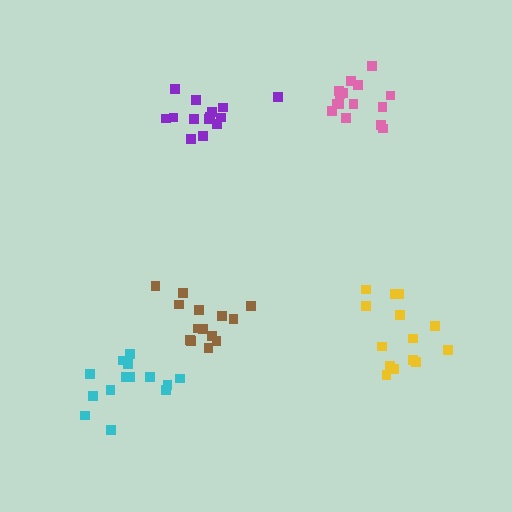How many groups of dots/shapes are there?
There are 5 groups.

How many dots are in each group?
Group 1: 14 dots, Group 2: 15 dots, Group 3: 14 dots, Group 4: 14 dots, Group 5: 14 dots (71 total).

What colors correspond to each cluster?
The clusters are colored: yellow, pink, purple, cyan, brown.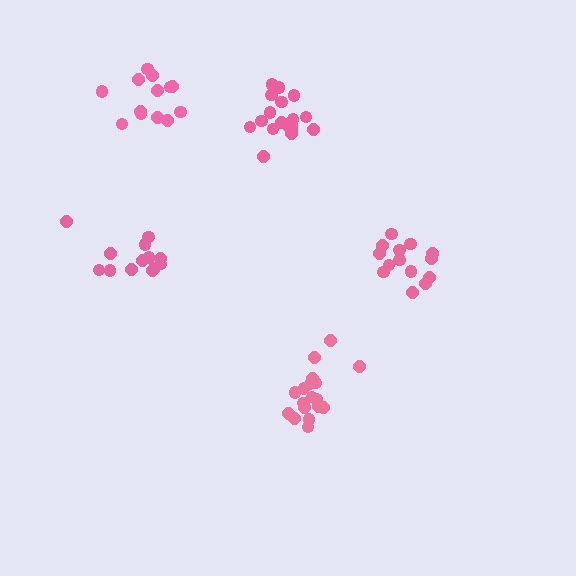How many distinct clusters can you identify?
There are 5 distinct clusters.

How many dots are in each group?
Group 1: 13 dots, Group 2: 18 dots, Group 3: 19 dots, Group 4: 13 dots, Group 5: 14 dots (77 total).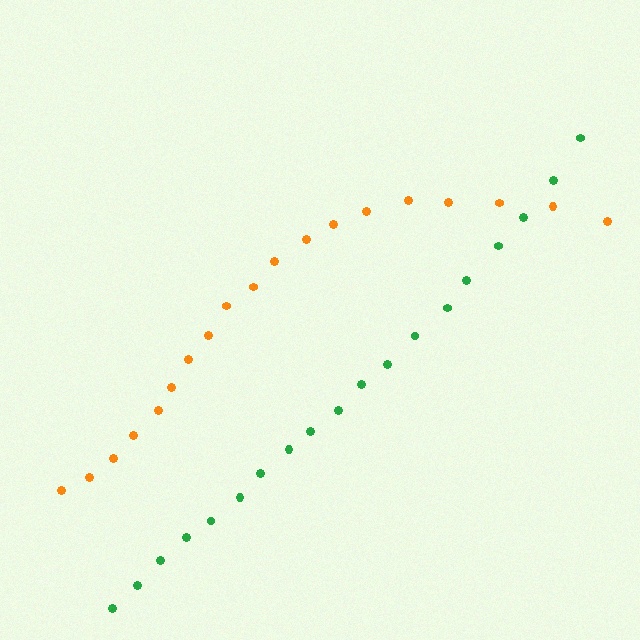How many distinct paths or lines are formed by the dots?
There are 2 distinct paths.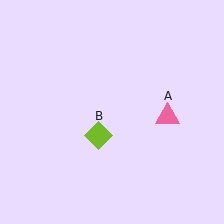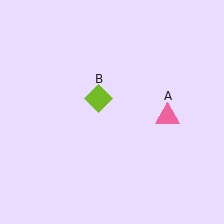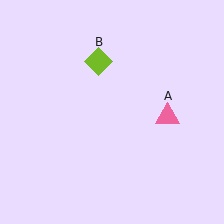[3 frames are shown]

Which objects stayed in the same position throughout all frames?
Pink triangle (object A) remained stationary.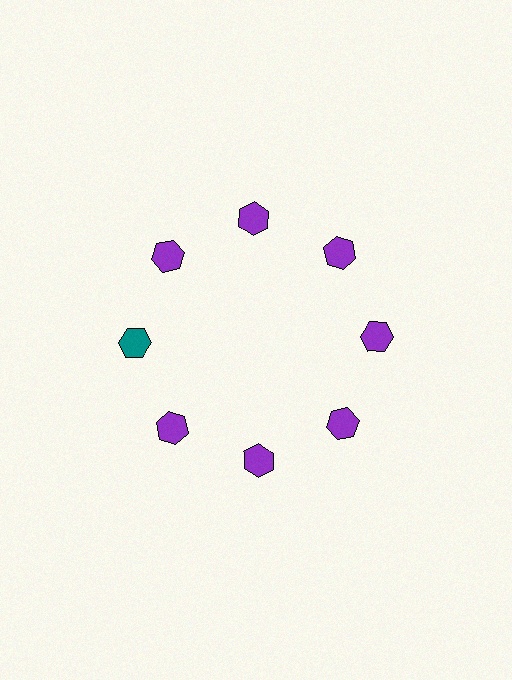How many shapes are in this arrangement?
There are 8 shapes arranged in a ring pattern.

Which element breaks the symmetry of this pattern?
The teal hexagon at roughly the 9 o'clock position breaks the symmetry. All other shapes are purple hexagons.